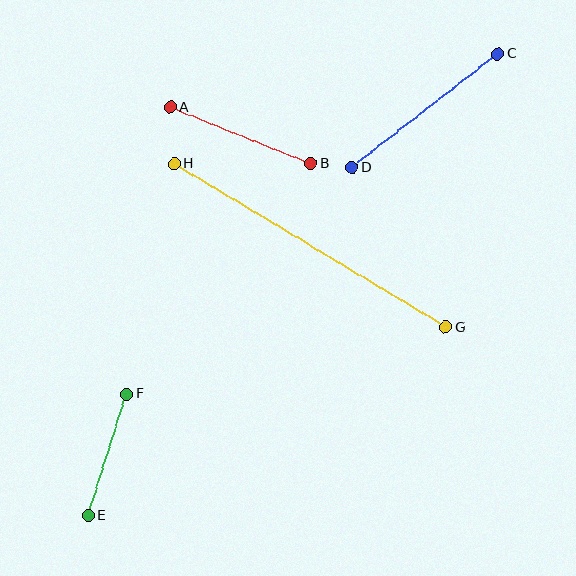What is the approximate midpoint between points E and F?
The midpoint is at approximately (107, 455) pixels.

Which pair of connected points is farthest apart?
Points G and H are farthest apart.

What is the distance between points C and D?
The distance is approximately 185 pixels.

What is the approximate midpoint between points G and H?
The midpoint is at approximately (310, 246) pixels.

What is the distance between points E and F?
The distance is approximately 127 pixels.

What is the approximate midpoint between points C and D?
The midpoint is at approximately (425, 111) pixels.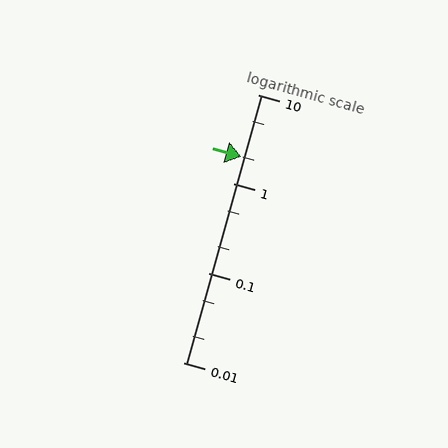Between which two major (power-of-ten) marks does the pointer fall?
The pointer is between 1 and 10.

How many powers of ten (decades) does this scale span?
The scale spans 3 decades, from 0.01 to 10.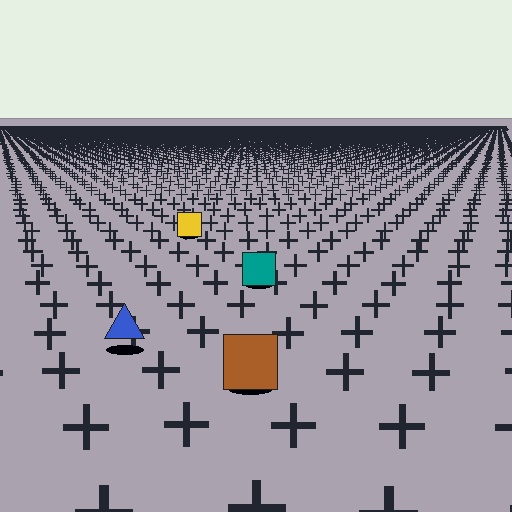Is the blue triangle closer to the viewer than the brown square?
No. The brown square is closer — you can tell from the texture gradient: the ground texture is coarser near it.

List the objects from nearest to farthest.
From nearest to farthest: the brown square, the blue triangle, the teal square, the yellow square.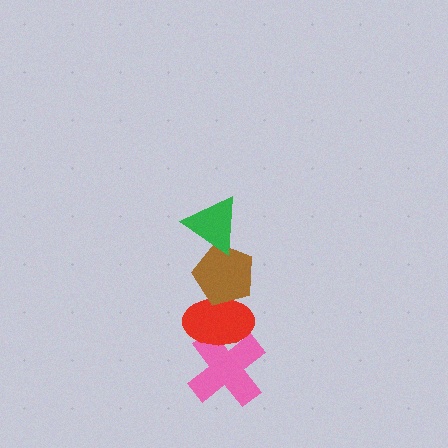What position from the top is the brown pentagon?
The brown pentagon is 2nd from the top.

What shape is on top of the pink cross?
The red ellipse is on top of the pink cross.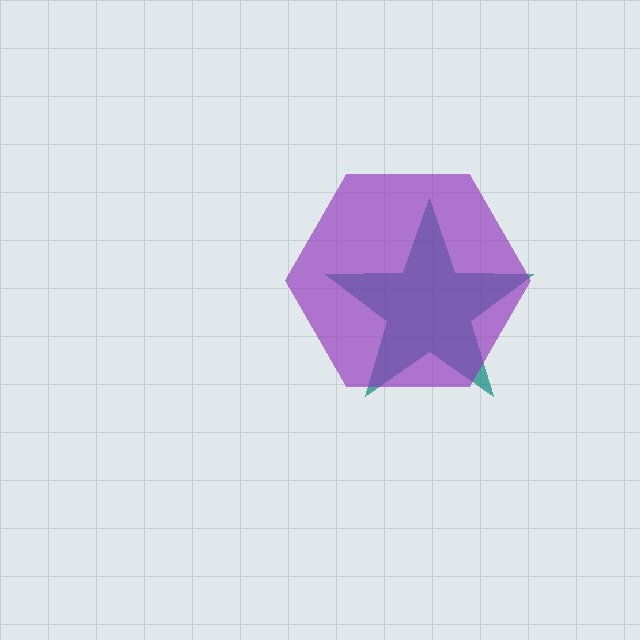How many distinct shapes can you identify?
There are 2 distinct shapes: a teal star, a purple hexagon.